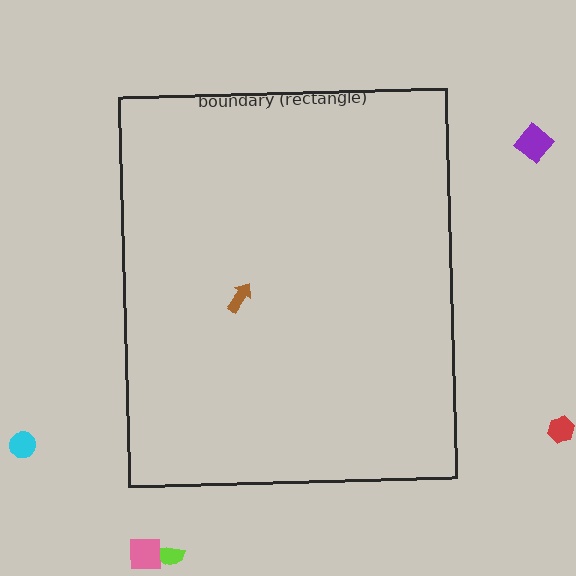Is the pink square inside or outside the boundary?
Outside.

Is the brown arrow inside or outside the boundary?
Inside.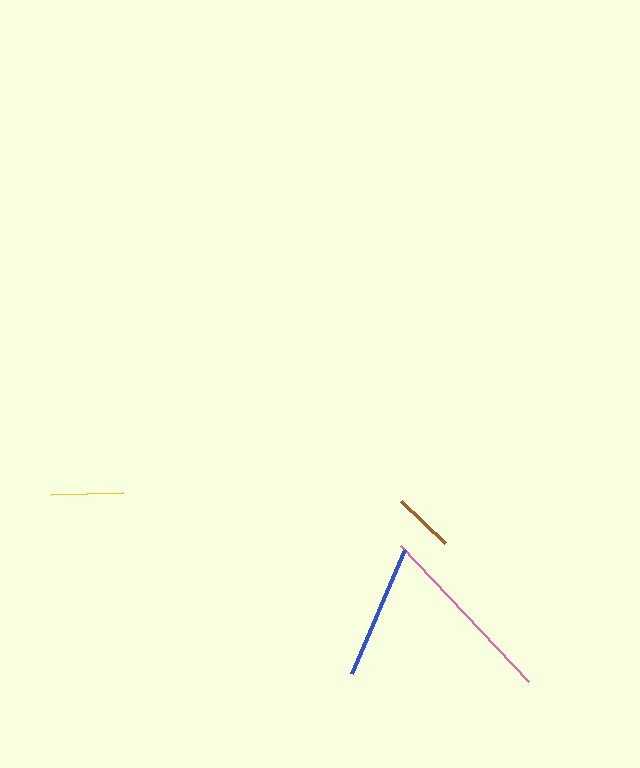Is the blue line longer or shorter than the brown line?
The blue line is longer than the brown line.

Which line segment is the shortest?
The brown line is the shortest at approximately 62 pixels.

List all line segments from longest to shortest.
From longest to shortest: pink, blue, yellow, brown.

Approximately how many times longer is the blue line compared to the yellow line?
The blue line is approximately 1.9 times the length of the yellow line.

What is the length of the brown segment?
The brown segment is approximately 62 pixels long.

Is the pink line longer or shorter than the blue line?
The pink line is longer than the blue line.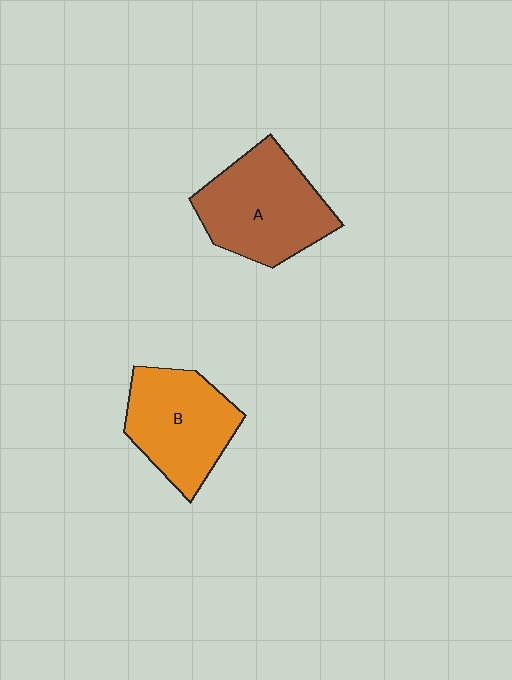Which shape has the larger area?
Shape A (brown).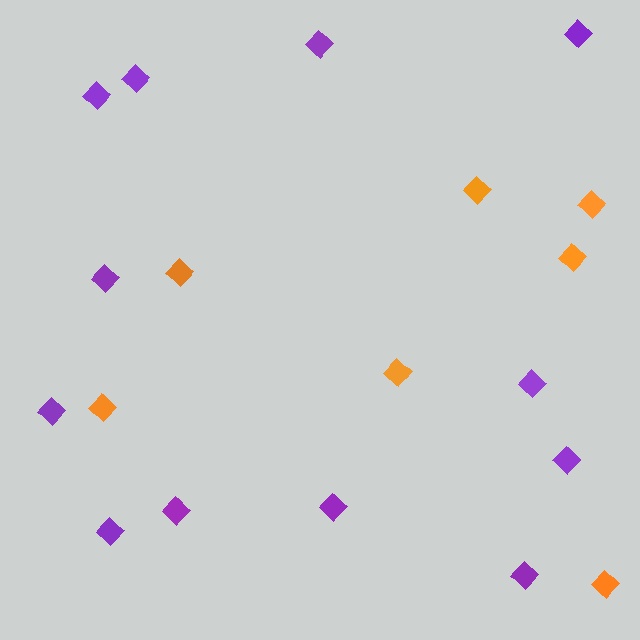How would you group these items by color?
There are 2 groups: one group of orange diamonds (7) and one group of purple diamonds (12).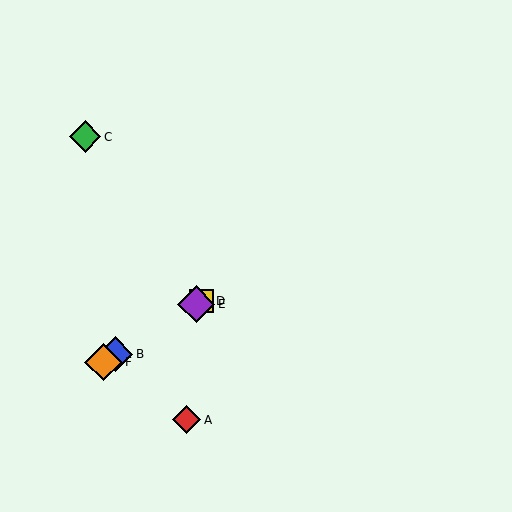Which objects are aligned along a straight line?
Objects B, D, E, F are aligned along a straight line.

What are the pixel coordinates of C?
Object C is at (85, 137).